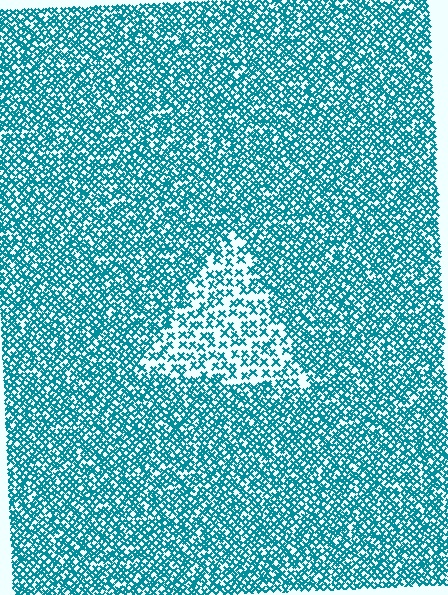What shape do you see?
I see a triangle.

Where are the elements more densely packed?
The elements are more densely packed outside the triangle boundary.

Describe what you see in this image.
The image contains small teal elements arranged at two different densities. A triangle-shaped region is visible where the elements are less densely packed than the surrounding area.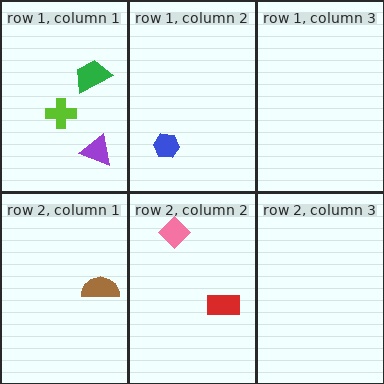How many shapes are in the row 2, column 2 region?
2.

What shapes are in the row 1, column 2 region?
The blue hexagon.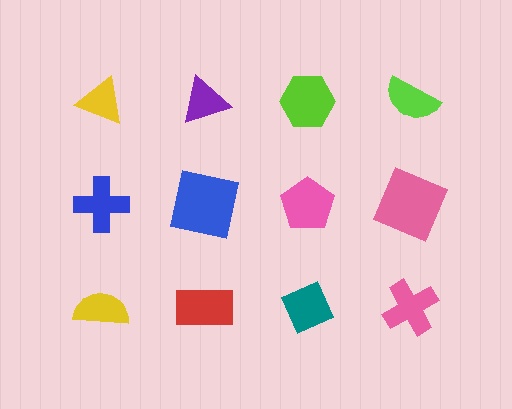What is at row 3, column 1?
A yellow semicircle.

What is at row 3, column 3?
A teal diamond.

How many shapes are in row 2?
4 shapes.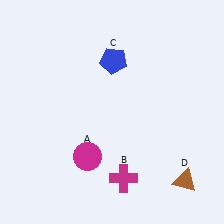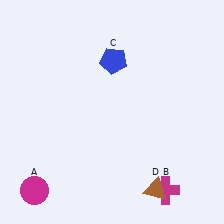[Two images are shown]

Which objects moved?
The objects that moved are: the magenta circle (A), the magenta cross (B), the brown triangle (D).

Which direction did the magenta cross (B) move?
The magenta cross (B) moved right.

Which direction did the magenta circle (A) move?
The magenta circle (A) moved left.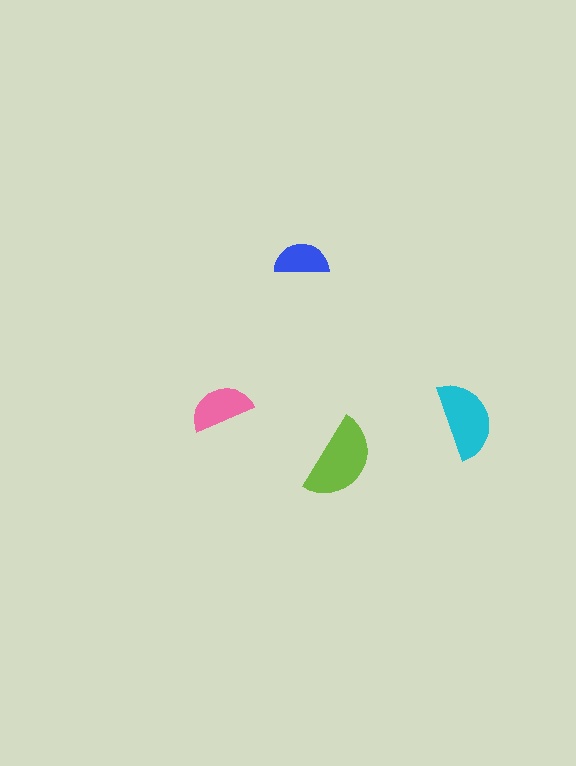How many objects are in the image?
There are 4 objects in the image.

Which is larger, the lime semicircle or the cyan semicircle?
The lime one.